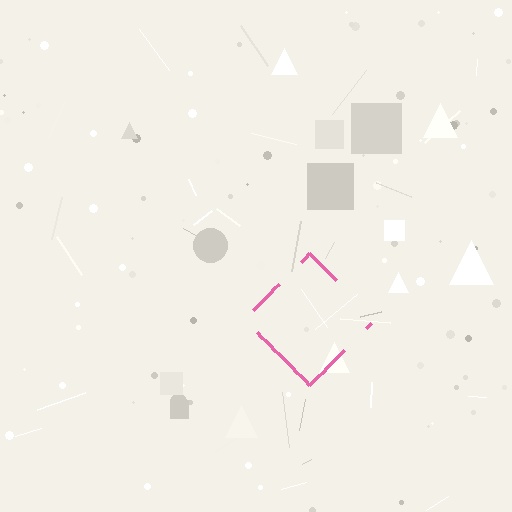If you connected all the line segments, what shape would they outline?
They would outline a diamond.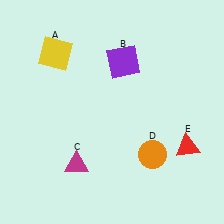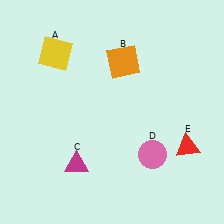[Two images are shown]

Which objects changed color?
B changed from purple to orange. D changed from orange to pink.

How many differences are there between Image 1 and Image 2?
There are 2 differences between the two images.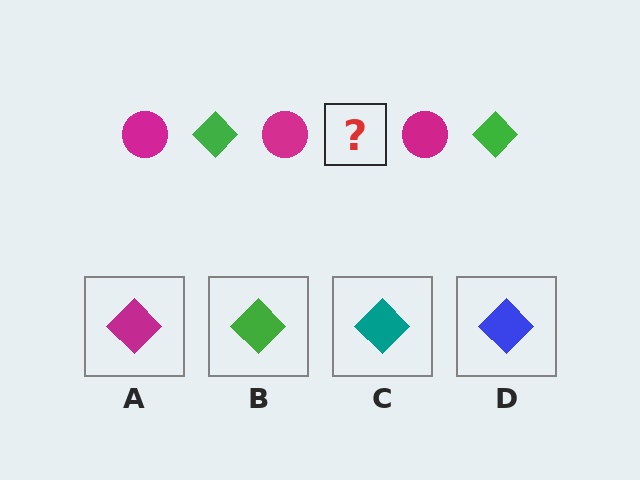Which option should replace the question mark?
Option B.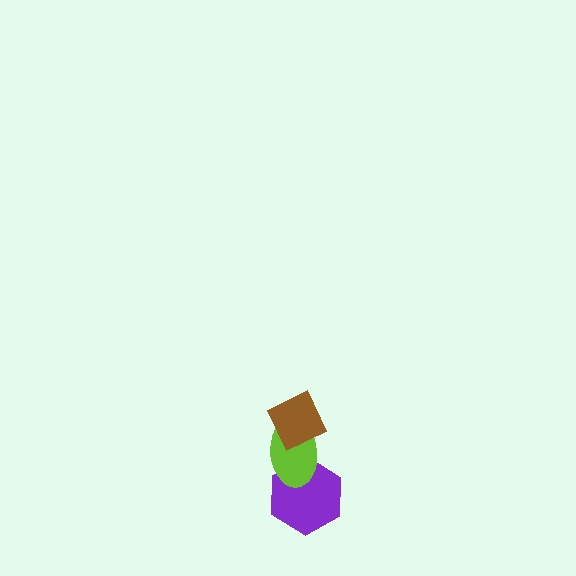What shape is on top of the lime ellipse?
The brown diamond is on top of the lime ellipse.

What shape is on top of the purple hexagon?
The lime ellipse is on top of the purple hexagon.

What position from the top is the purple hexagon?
The purple hexagon is 3rd from the top.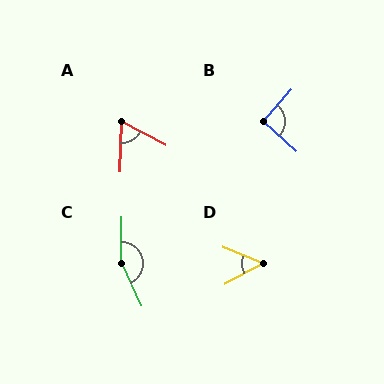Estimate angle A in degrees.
Approximately 64 degrees.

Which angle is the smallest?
D, at approximately 49 degrees.